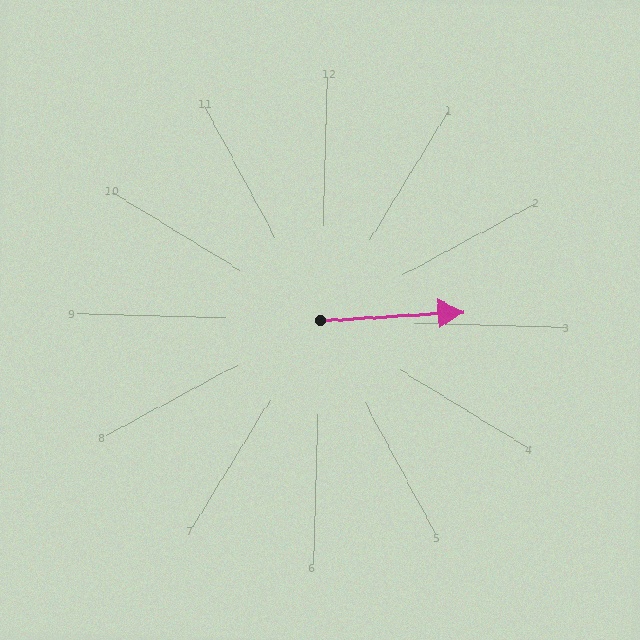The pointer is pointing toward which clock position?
Roughly 3 o'clock.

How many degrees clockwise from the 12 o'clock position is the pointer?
Approximately 85 degrees.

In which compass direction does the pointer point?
East.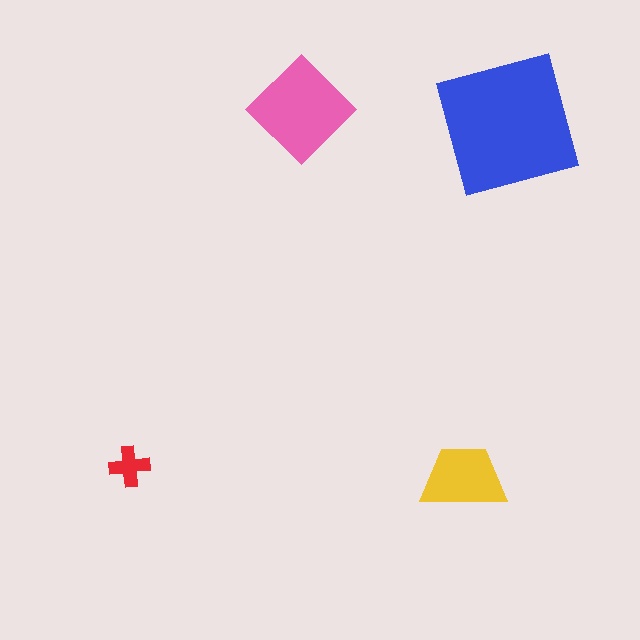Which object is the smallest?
The red cross.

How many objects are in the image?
There are 4 objects in the image.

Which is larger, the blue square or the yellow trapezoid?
The blue square.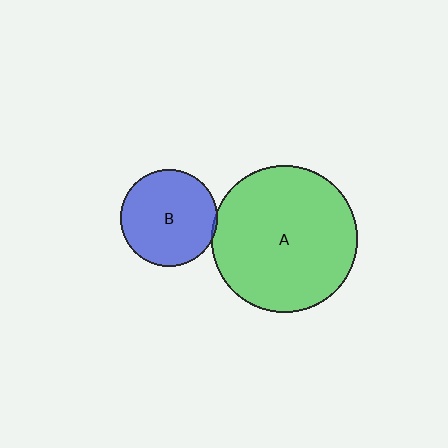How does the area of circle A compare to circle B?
Approximately 2.3 times.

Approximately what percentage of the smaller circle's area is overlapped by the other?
Approximately 5%.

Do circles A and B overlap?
Yes.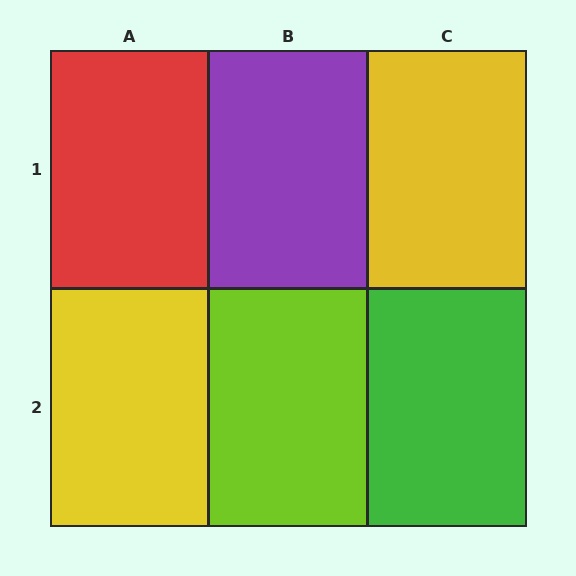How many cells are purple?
1 cell is purple.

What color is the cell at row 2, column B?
Lime.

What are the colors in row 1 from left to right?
Red, purple, yellow.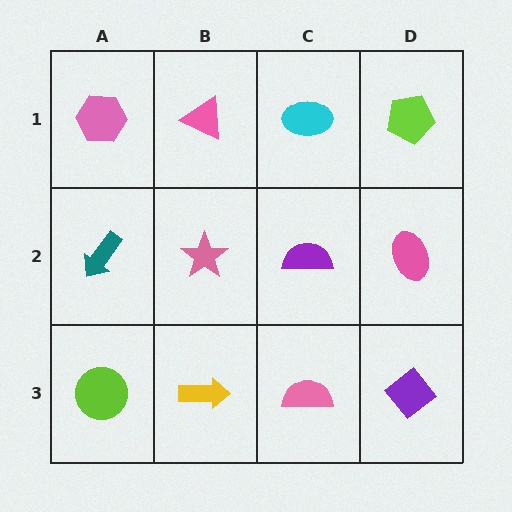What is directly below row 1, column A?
A teal arrow.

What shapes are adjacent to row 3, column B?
A pink star (row 2, column B), a lime circle (row 3, column A), a pink semicircle (row 3, column C).